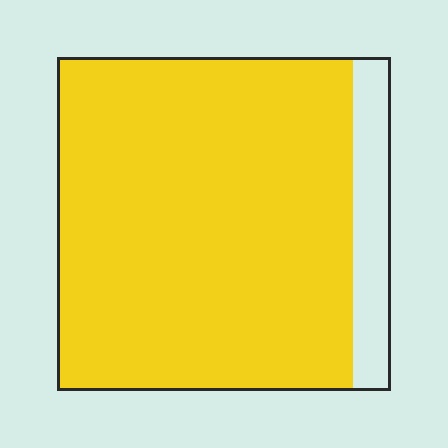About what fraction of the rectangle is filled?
About seven eighths (7/8).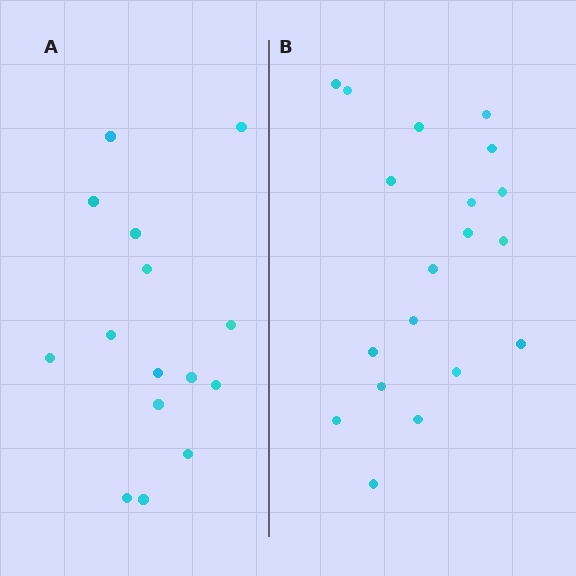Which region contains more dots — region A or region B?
Region B (the right region) has more dots.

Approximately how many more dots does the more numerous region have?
Region B has about 4 more dots than region A.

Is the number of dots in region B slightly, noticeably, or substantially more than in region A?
Region B has noticeably more, but not dramatically so. The ratio is roughly 1.3 to 1.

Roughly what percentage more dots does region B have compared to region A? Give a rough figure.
About 25% more.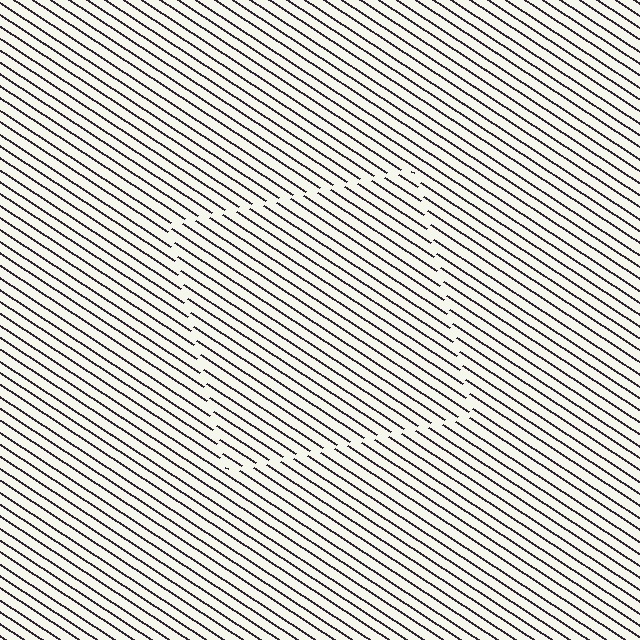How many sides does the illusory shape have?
4 sides — the line-ends trace a square.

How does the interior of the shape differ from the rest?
The interior of the shape contains the same grating, shifted by half a period — the contour is defined by the phase discontinuity where line-ends from the inner and outer gratings abut.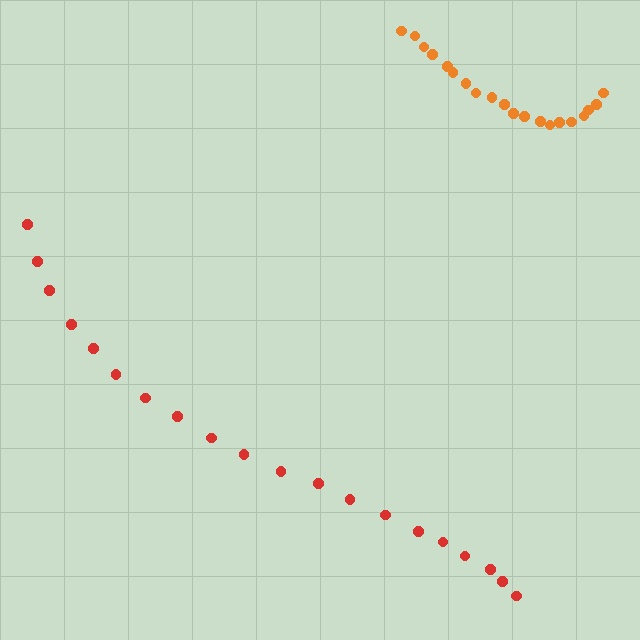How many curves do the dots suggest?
There are 2 distinct paths.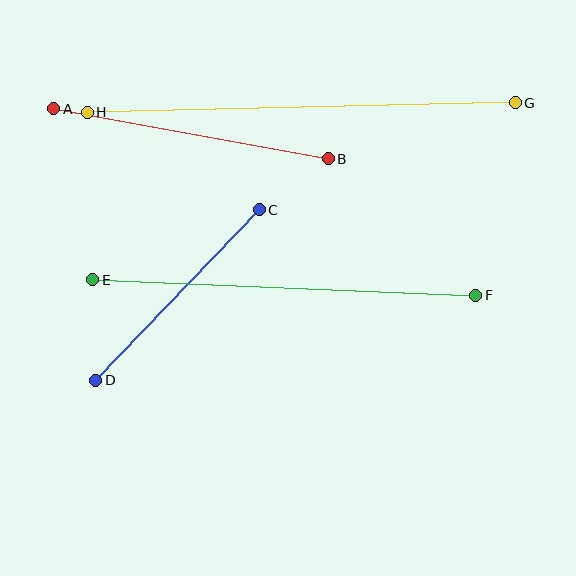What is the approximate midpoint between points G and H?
The midpoint is at approximately (301, 107) pixels.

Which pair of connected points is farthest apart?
Points G and H are farthest apart.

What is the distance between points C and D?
The distance is approximately 236 pixels.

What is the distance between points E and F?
The distance is approximately 383 pixels.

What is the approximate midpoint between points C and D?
The midpoint is at approximately (178, 295) pixels.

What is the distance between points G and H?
The distance is approximately 428 pixels.